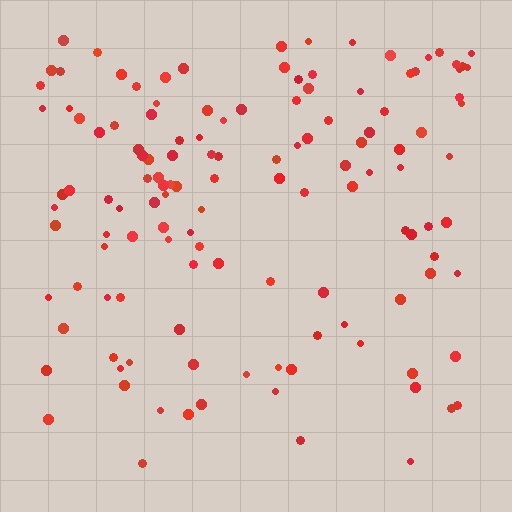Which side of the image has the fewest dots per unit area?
The bottom.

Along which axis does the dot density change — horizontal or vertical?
Vertical.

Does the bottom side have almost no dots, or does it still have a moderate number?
Still a moderate number, just noticeably fewer than the top.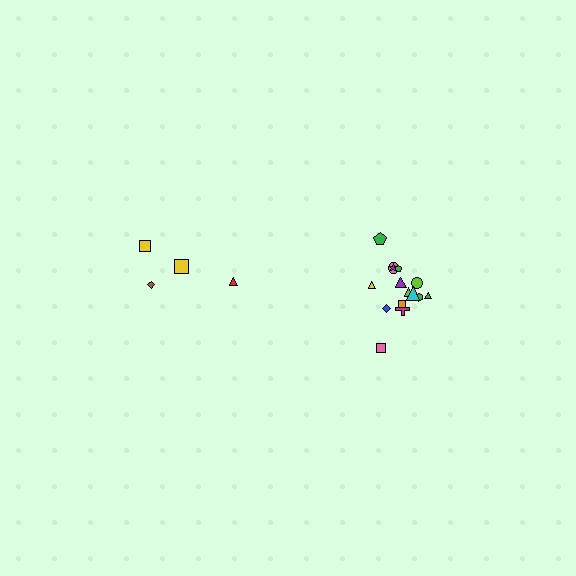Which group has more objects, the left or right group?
The right group.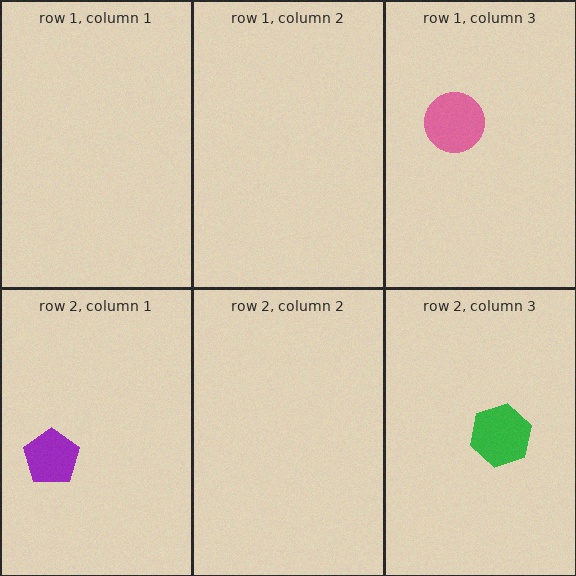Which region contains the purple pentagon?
The row 2, column 1 region.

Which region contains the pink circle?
The row 1, column 3 region.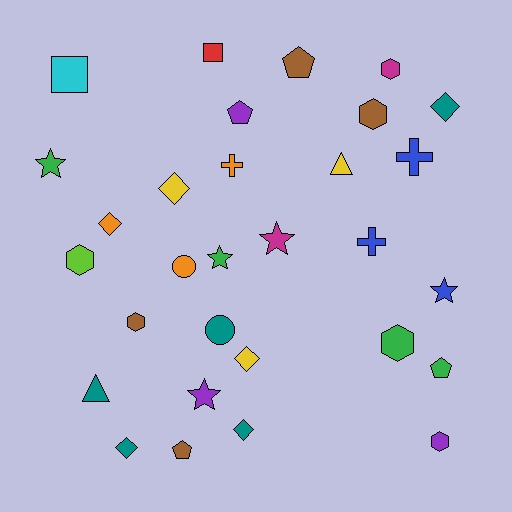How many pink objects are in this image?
There are no pink objects.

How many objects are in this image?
There are 30 objects.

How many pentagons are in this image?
There are 4 pentagons.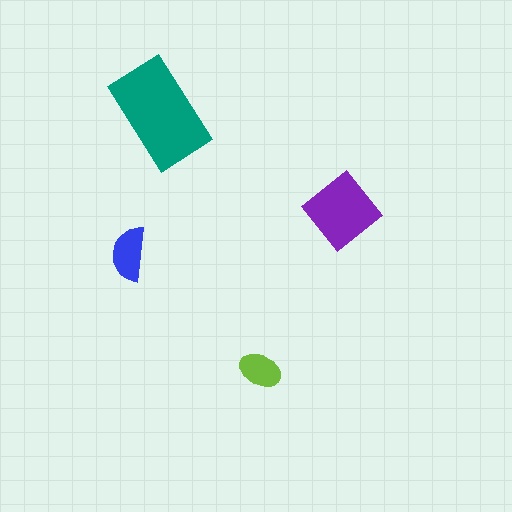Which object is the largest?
The teal rectangle.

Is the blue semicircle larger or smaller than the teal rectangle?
Smaller.